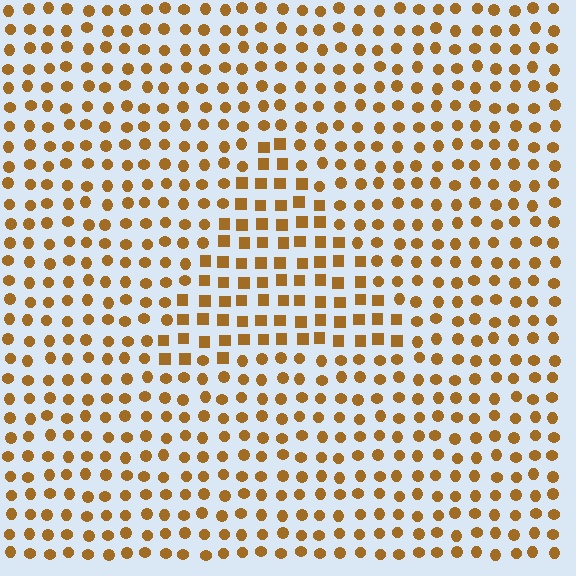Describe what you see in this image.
The image is filled with small brown elements arranged in a uniform grid. A triangle-shaped region contains squares, while the surrounding area contains circles. The boundary is defined purely by the change in element shape.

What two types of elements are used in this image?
The image uses squares inside the triangle region and circles outside it.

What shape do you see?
I see a triangle.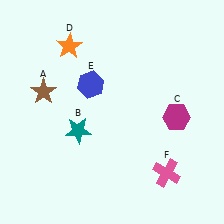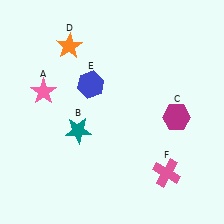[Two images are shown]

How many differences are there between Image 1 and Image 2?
There is 1 difference between the two images.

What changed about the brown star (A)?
In Image 1, A is brown. In Image 2, it changed to pink.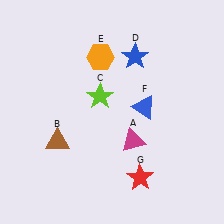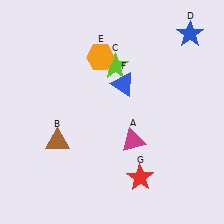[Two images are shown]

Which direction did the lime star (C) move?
The lime star (C) moved up.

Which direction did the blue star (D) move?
The blue star (D) moved right.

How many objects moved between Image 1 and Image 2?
3 objects moved between the two images.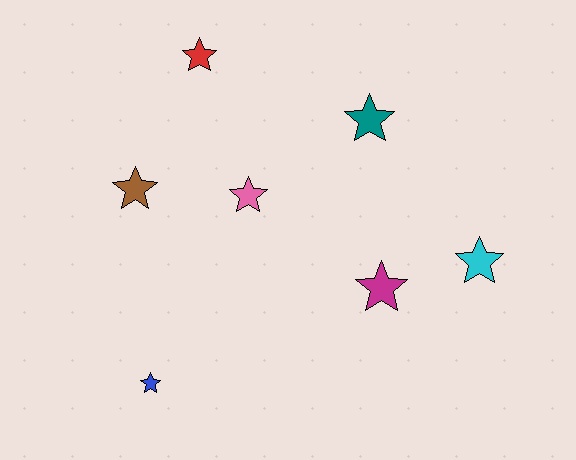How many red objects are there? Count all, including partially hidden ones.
There is 1 red object.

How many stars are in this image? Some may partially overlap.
There are 7 stars.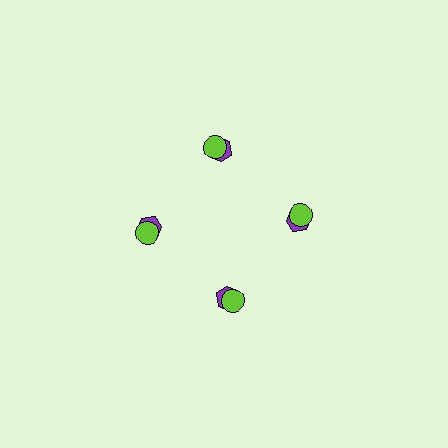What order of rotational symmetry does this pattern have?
This pattern has 4-fold rotational symmetry.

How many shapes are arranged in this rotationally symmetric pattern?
There are 8 shapes, arranged in 4 groups of 2.